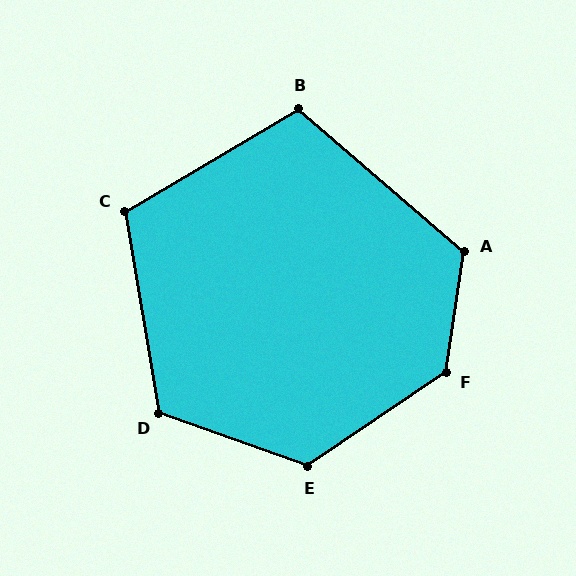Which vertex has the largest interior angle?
F, at approximately 132 degrees.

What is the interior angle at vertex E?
Approximately 126 degrees (obtuse).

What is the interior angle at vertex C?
Approximately 111 degrees (obtuse).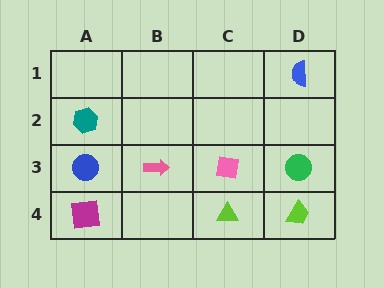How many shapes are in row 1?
1 shape.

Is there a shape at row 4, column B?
No, that cell is empty.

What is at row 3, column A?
A blue circle.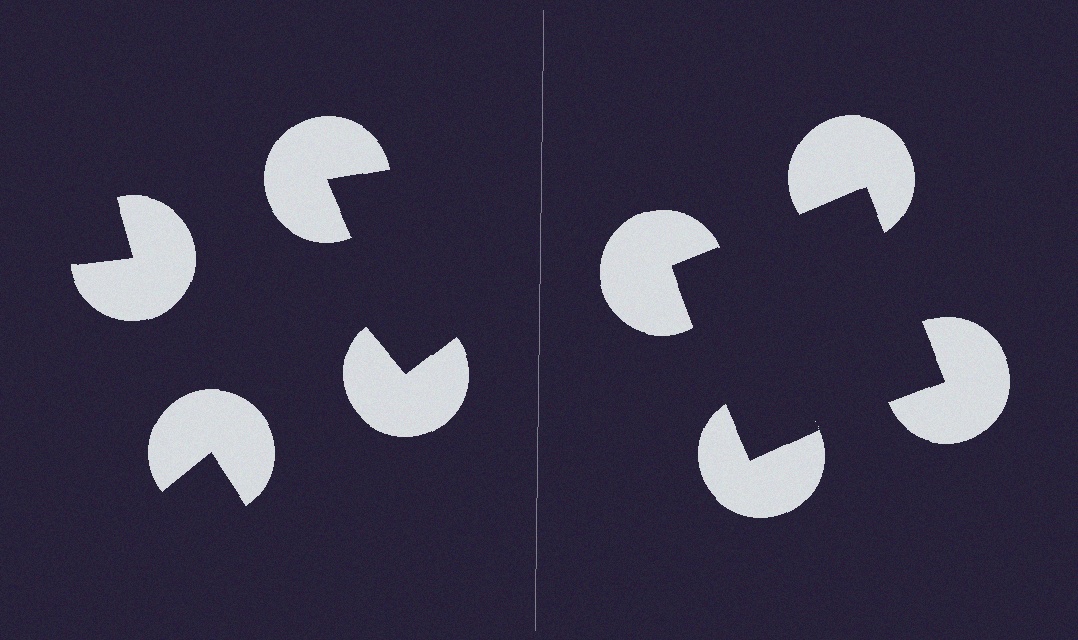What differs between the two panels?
The pac-man discs are positioned identically on both sides; only the wedge orientations differ. On the right they align to a square; on the left they are misaligned.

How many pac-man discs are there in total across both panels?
8 — 4 on each side.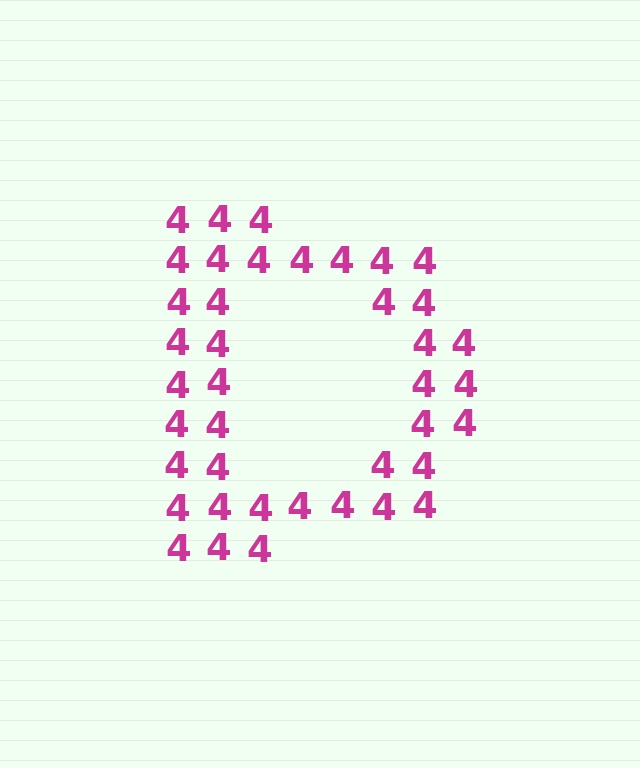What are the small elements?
The small elements are digit 4's.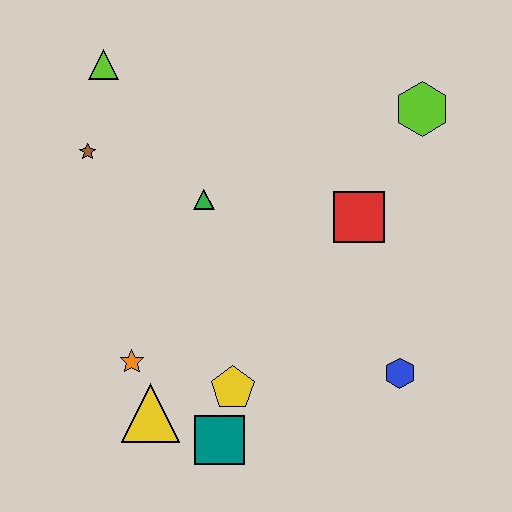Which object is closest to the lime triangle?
The brown star is closest to the lime triangle.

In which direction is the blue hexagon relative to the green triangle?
The blue hexagon is to the right of the green triangle.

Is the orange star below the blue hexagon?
No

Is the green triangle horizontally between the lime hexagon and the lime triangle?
Yes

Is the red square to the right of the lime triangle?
Yes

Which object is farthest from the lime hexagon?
The yellow triangle is farthest from the lime hexagon.